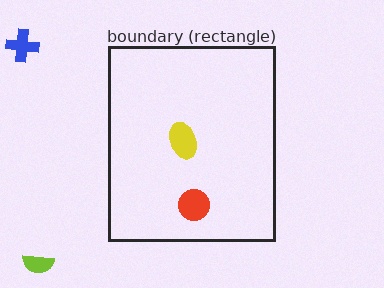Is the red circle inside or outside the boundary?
Inside.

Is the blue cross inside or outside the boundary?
Outside.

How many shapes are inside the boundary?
2 inside, 2 outside.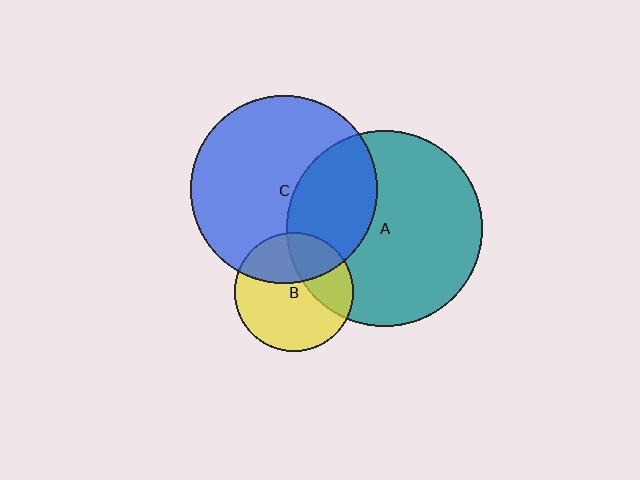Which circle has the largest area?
Circle A (teal).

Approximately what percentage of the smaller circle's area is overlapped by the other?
Approximately 30%.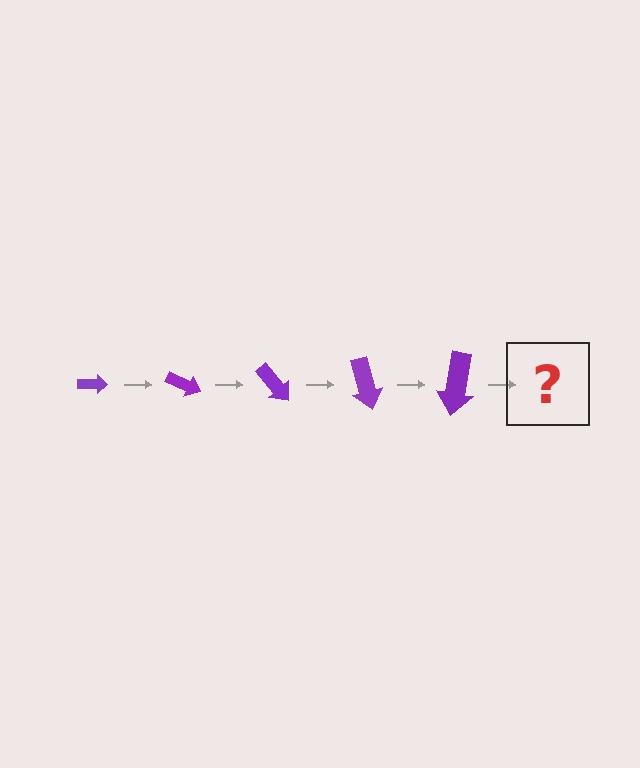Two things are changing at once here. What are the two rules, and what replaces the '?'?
The two rules are that the arrow grows larger each step and it rotates 25 degrees each step. The '?' should be an arrow, larger than the previous one and rotated 125 degrees from the start.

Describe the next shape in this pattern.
It should be an arrow, larger than the previous one and rotated 125 degrees from the start.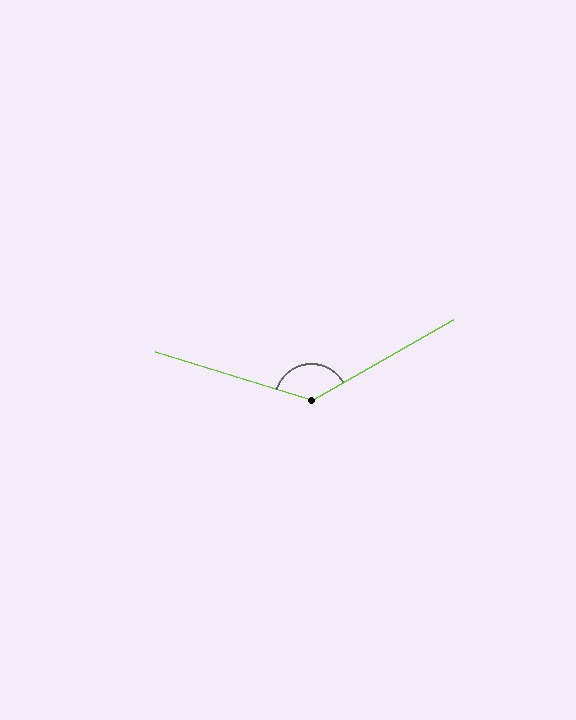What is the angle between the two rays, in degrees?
Approximately 133 degrees.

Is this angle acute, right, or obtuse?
It is obtuse.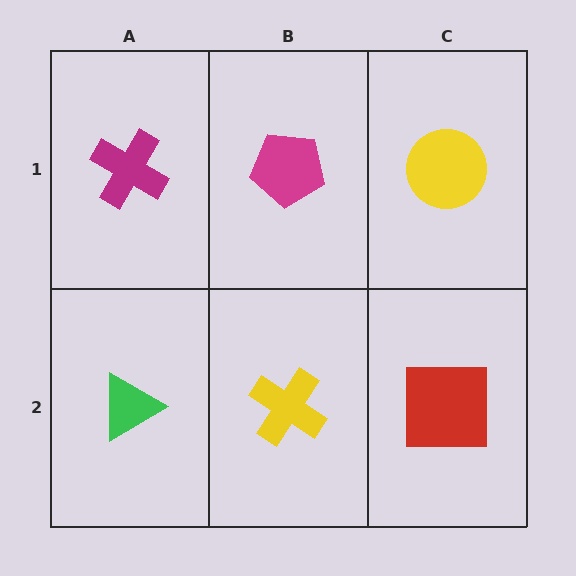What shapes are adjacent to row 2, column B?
A magenta pentagon (row 1, column B), a green triangle (row 2, column A), a red square (row 2, column C).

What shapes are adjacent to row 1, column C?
A red square (row 2, column C), a magenta pentagon (row 1, column B).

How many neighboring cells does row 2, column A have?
2.